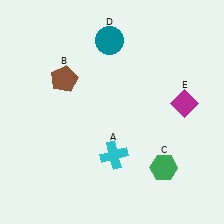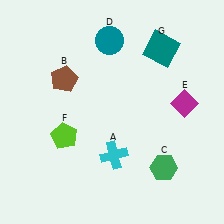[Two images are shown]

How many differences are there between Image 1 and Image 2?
There are 2 differences between the two images.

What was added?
A lime pentagon (F), a teal square (G) were added in Image 2.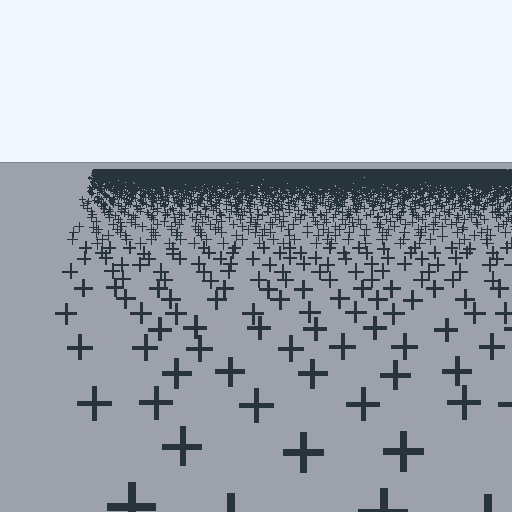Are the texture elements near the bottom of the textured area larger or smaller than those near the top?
Larger. Near the bottom, elements are closer to the viewer and appear at a bigger on-screen size.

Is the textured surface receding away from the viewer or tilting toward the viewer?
The surface is receding away from the viewer. Texture elements get smaller and denser toward the top.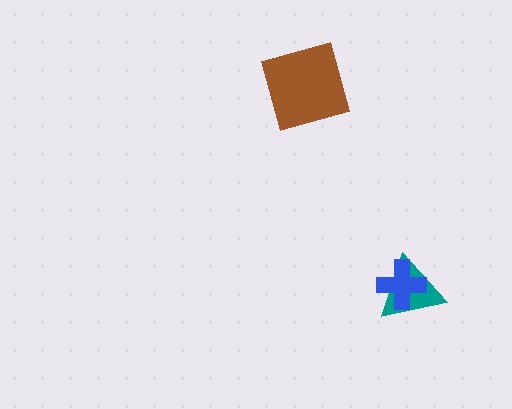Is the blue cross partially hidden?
No, no other shape covers it.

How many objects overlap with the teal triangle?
1 object overlaps with the teal triangle.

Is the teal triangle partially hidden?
Yes, it is partially covered by another shape.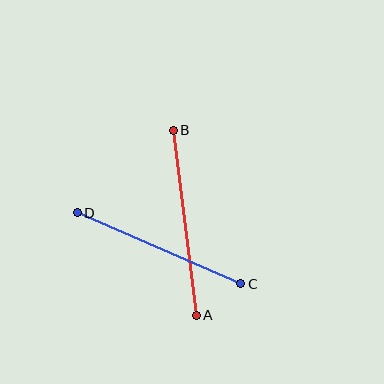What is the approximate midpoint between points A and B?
The midpoint is at approximately (185, 223) pixels.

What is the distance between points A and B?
The distance is approximately 186 pixels.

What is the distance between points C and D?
The distance is approximately 178 pixels.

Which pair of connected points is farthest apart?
Points A and B are farthest apart.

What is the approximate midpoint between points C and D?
The midpoint is at approximately (159, 248) pixels.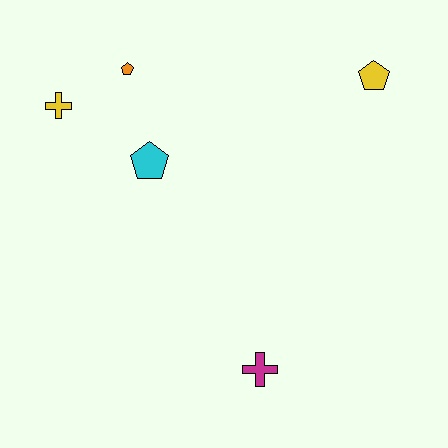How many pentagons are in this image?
There are 3 pentagons.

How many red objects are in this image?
There are no red objects.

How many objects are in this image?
There are 5 objects.